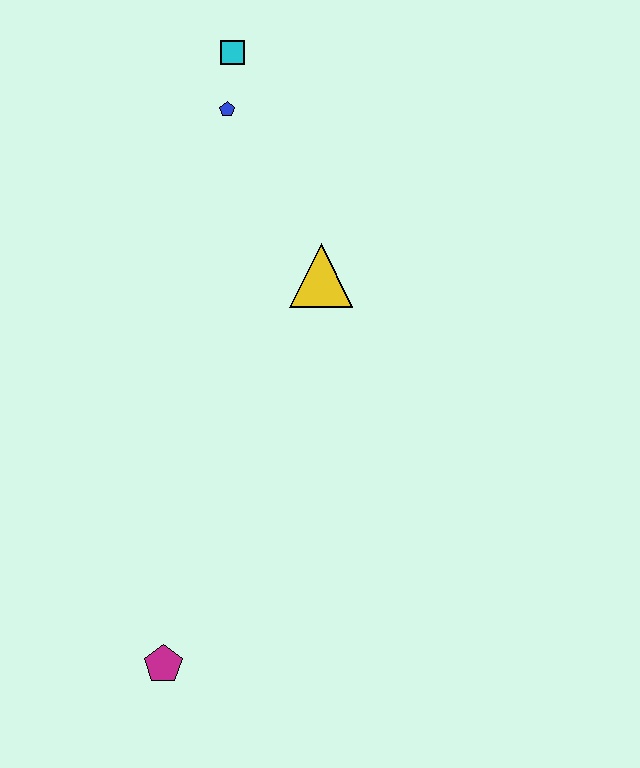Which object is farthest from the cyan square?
The magenta pentagon is farthest from the cyan square.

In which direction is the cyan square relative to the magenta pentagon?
The cyan square is above the magenta pentagon.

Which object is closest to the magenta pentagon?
The yellow triangle is closest to the magenta pentagon.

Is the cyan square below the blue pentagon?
No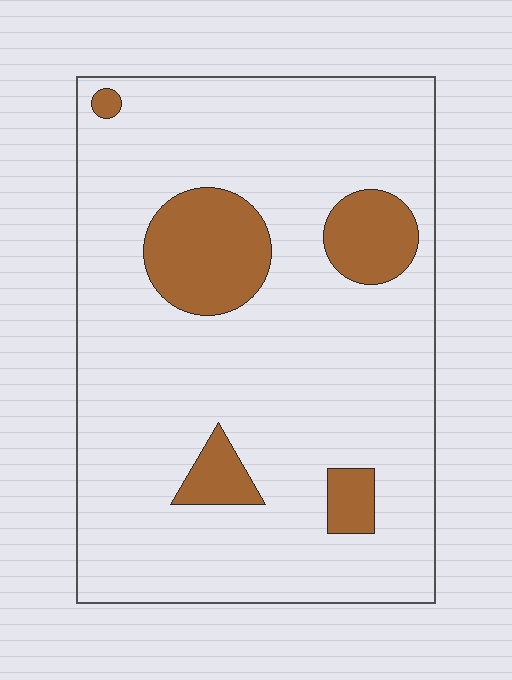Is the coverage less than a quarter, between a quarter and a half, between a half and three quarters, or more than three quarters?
Less than a quarter.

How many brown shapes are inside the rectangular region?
5.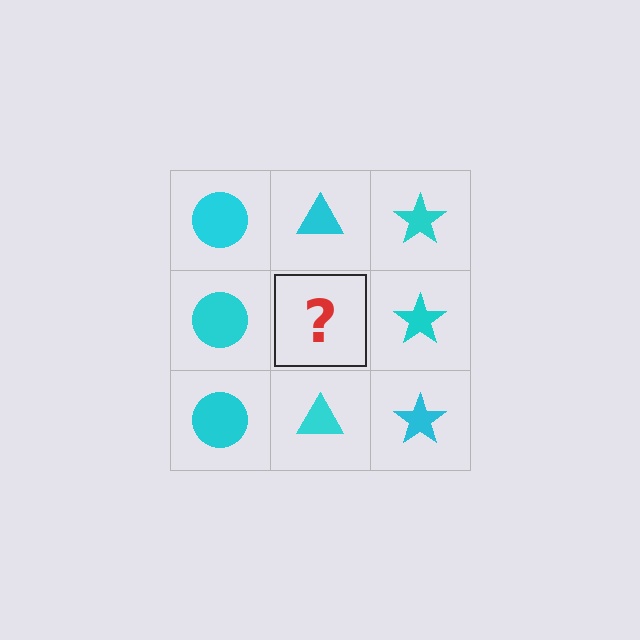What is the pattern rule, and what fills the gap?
The rule is that each column has a consistent shape. The gap should be filled with a cyan triangle.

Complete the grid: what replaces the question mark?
The question mark should be replaced with a cyan triangle.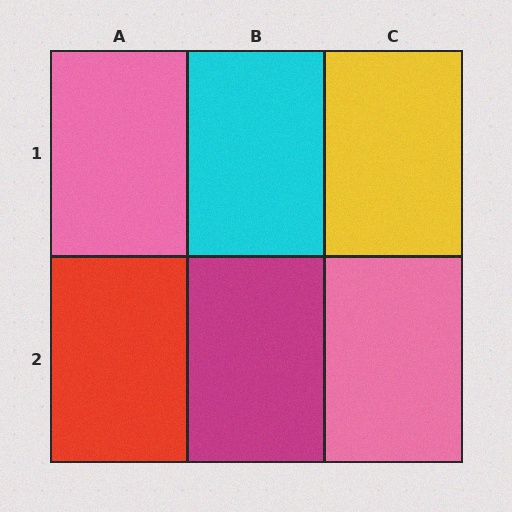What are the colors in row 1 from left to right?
Pink, cyan, yellow.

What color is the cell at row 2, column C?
Pink.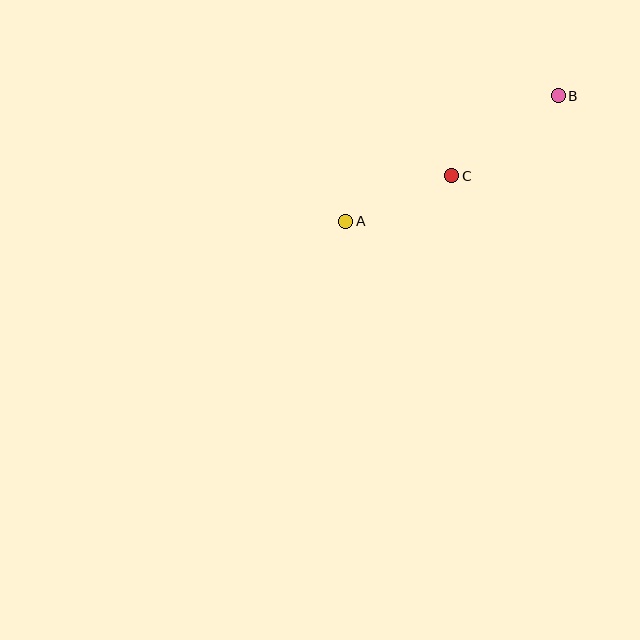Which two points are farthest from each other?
Points A and B are farthest from each other.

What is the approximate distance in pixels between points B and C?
The distance between B and C is approximately 133 pixels.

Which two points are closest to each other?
Points A and C are closest to each other.